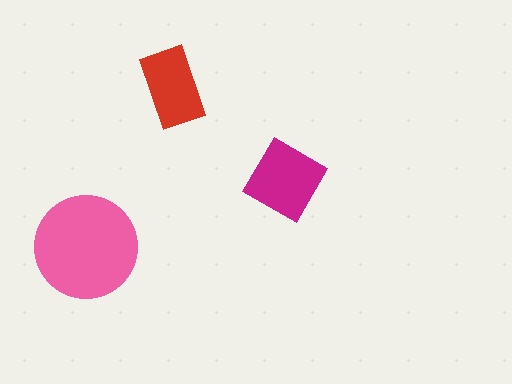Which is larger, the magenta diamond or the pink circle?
The pink circle.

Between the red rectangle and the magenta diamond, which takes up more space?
The magenta diamond.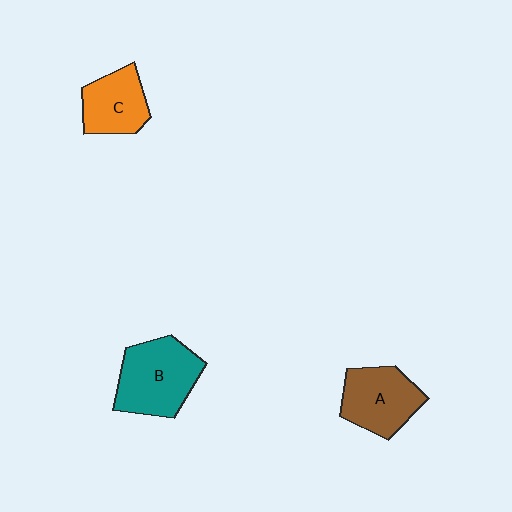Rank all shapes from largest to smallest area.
From largest to smallest: B (teal), A (brown), C (orange).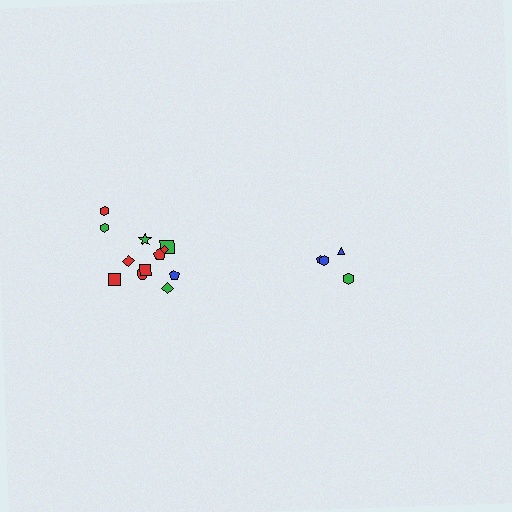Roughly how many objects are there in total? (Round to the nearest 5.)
Roughly 15 objects in total.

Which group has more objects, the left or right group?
The left group.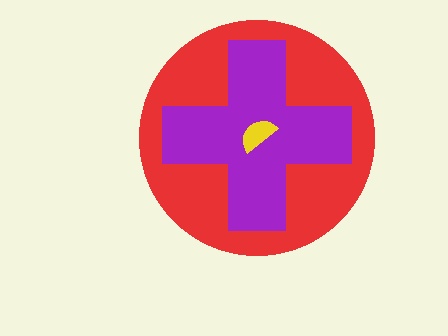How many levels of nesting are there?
3.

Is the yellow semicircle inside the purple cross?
Yes.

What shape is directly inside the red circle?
The purple cross.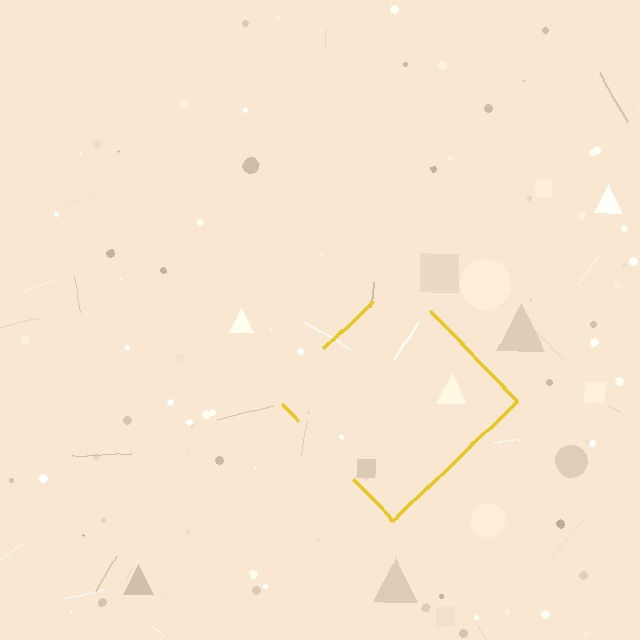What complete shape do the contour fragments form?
The contour fragments form a diamond.